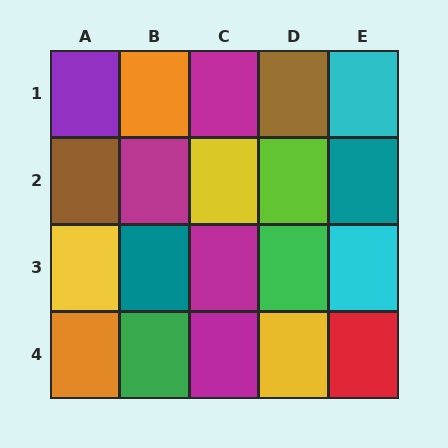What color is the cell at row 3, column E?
Cyan.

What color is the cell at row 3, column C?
Magenta.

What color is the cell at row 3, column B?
Teal.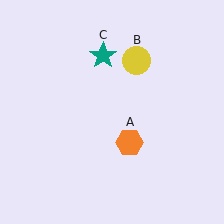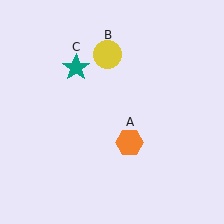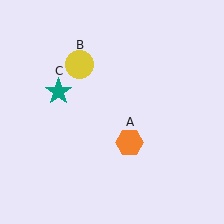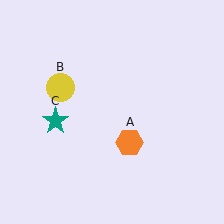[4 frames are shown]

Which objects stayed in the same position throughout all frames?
Orange hexagon (object A) remained stationary.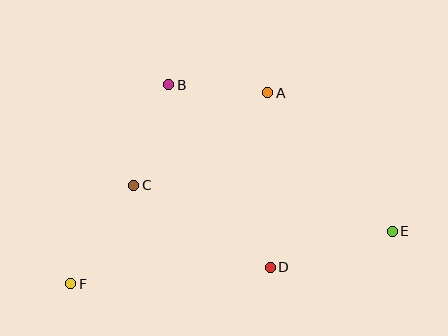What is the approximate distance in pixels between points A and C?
The distance between A and C is approximately 163 pixels.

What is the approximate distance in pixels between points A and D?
The distance between A and D is approximately 174 pixels.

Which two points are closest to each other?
Points A and B are closest to each other.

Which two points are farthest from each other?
Points E and F are farthest from each other.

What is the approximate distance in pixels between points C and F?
The distance between C and F is approximately 117 pixels.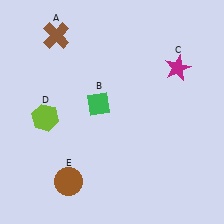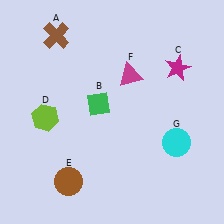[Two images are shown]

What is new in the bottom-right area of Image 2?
A cyan circle (G) was added in the bottom-right area of Image 2.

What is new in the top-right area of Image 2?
A magenta triangle (F) was added in the top-right area of Image 2.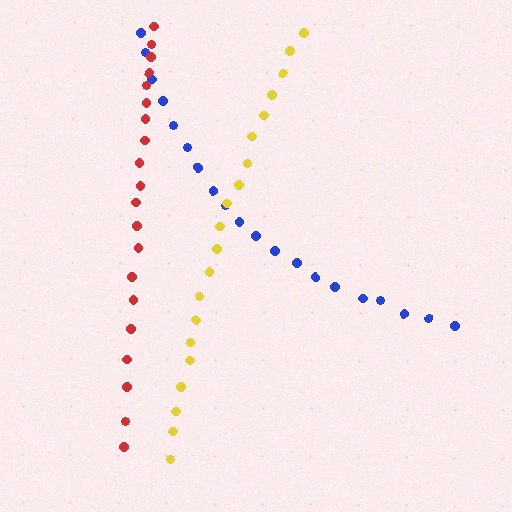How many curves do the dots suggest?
There are 3 distinct paths.